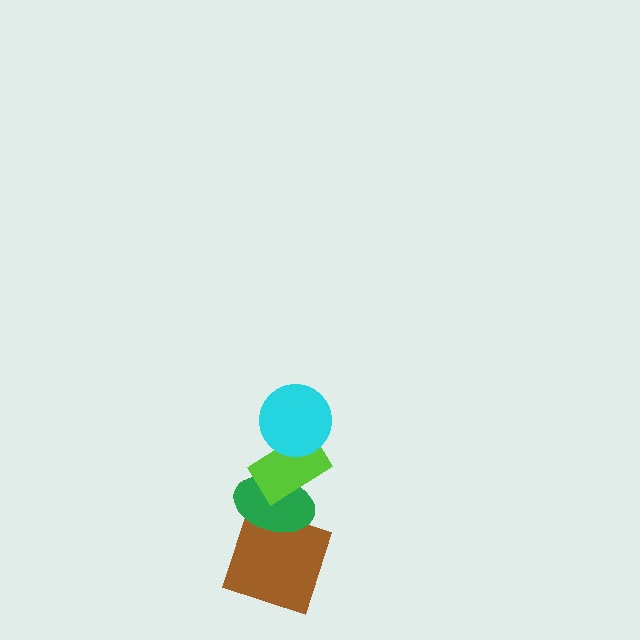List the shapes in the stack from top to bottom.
From top to bottom: the cyan circle, the lime rectangle, the green ellipse, the brown square.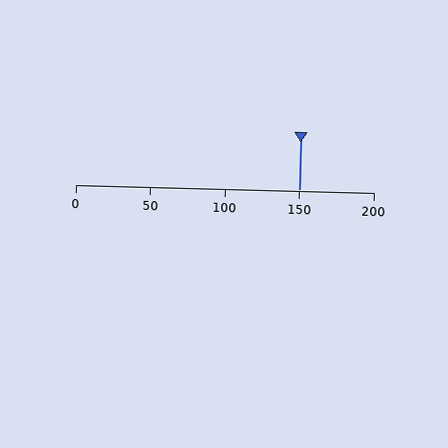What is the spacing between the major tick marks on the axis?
The major ticks are spaced 50 apart.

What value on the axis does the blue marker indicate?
The marker indicates approximately 150.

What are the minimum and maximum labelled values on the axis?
The axis runs from 0 to 200.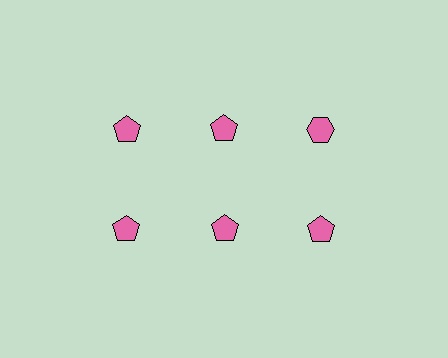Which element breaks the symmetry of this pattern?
The pink hexagon in the top row, center column breaks the symmetry. All other shapes are pink pentagons.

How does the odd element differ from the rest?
It has a different shape: hexagon instead of pentagon.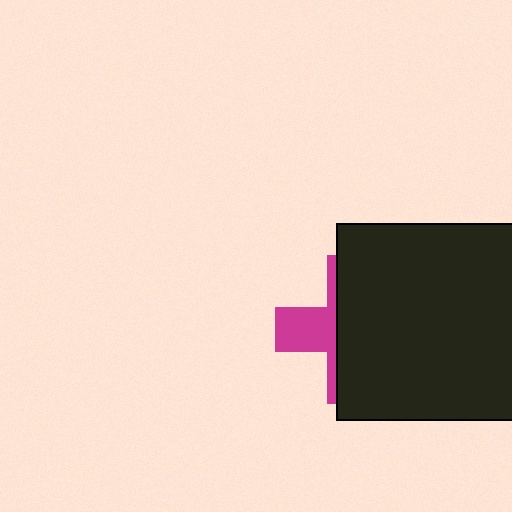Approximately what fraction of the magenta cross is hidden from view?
Roughly 69% of the magenta cross is hidden behind the black square.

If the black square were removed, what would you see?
You would see the complete magenta cross.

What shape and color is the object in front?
The object in front is a black square.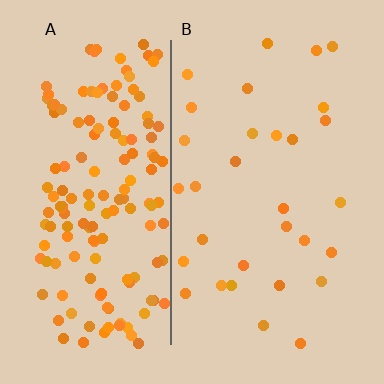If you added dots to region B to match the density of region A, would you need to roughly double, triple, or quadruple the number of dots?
Approximately quadruple.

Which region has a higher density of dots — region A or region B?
A (the left).